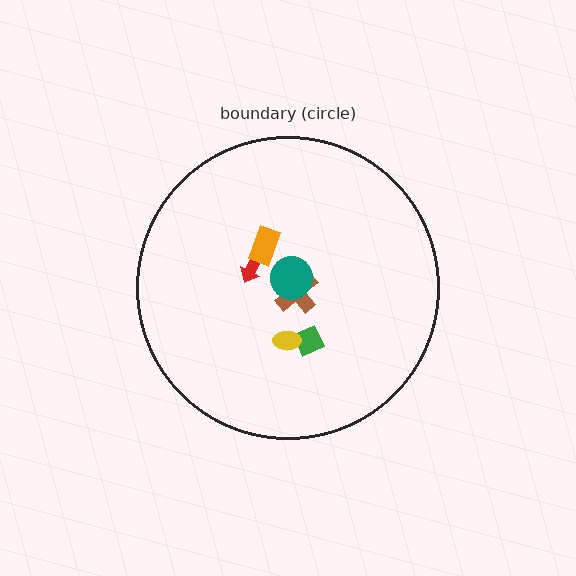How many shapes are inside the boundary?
6 inside, 0 outside.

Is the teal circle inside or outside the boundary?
Inside.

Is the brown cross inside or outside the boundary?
Inside.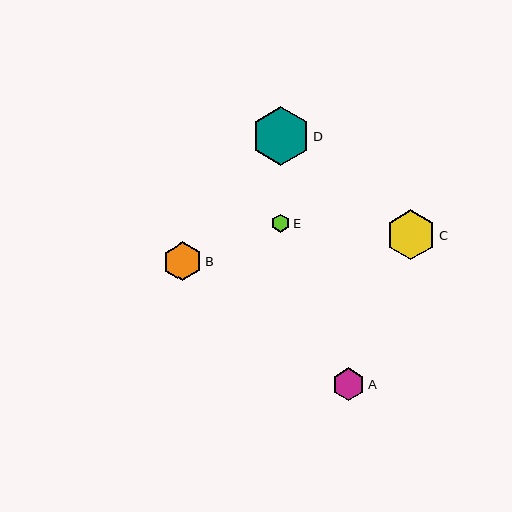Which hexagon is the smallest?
Hexagon E is the smallest with a size of approximately 18 pixels.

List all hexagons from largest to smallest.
From largest to smallest: D, C, B, A, E.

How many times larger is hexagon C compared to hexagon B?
Hexagon C is approximately 1.3 times the size of hexagon B.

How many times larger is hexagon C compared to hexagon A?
Hexagon C is approximately 1.5 times the size of hexagon A.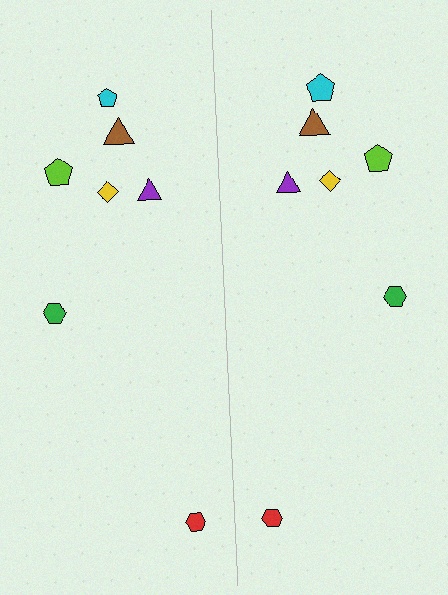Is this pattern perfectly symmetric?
No, the pattern is not perfectly symmetric. The cyan pentagon on the right side has a different size than its mirror counterpart.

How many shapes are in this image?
There are 14 shapes in this image.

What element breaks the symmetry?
The cyan pentagon on the right side has a different size than its mirror counterpart.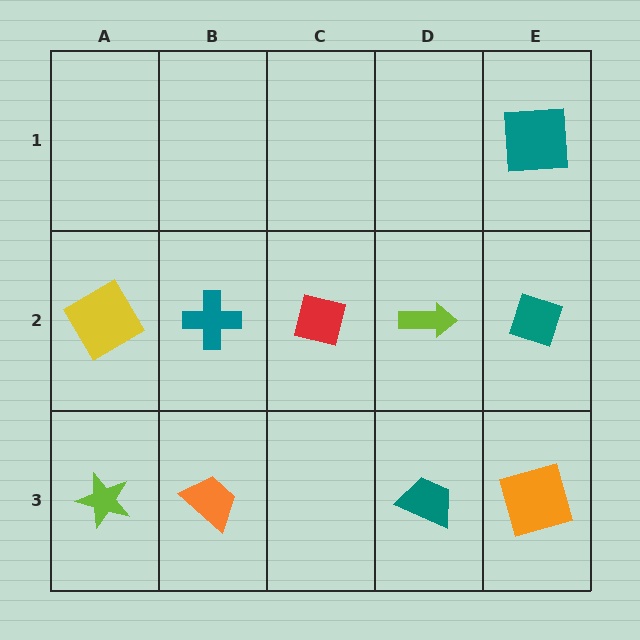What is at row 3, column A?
A lime star.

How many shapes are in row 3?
4 shapes.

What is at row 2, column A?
A yellow diamond.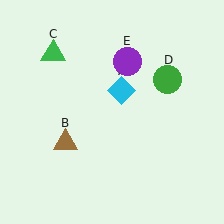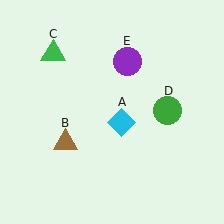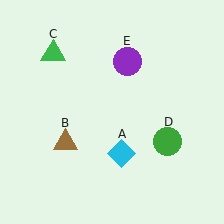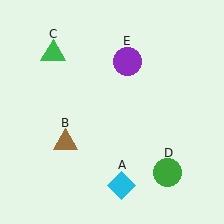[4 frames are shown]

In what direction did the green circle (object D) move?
The green circle (object D) moved down.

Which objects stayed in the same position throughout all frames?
Brown triangle (object B) and green triangle (object C) and purple circle (object E) remained stationary.